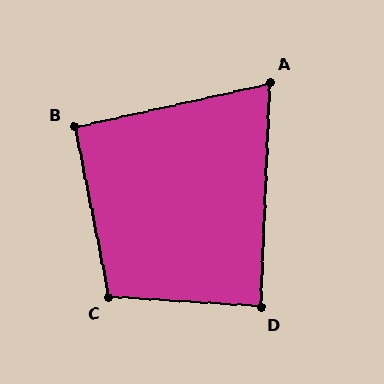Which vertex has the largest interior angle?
C, at approximately 105 degrees.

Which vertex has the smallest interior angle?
A, at approximately 75 degrees.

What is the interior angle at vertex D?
Approximately 89 degrees (approximately right).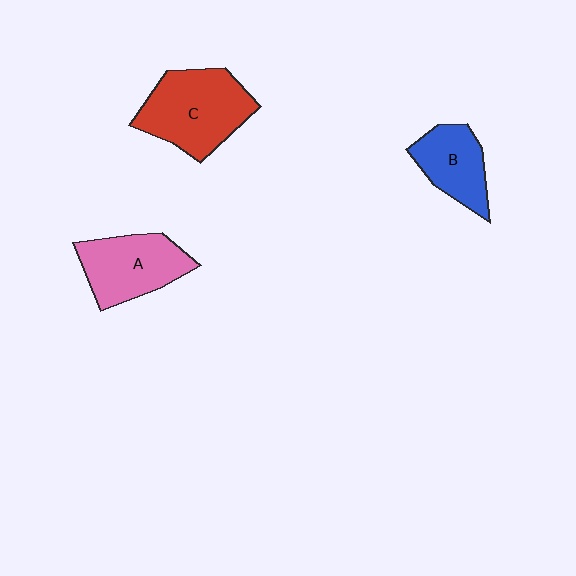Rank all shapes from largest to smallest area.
From largest to smallest: C (red), A (pink), B (blue).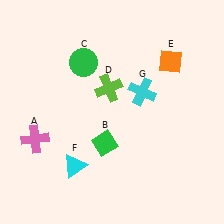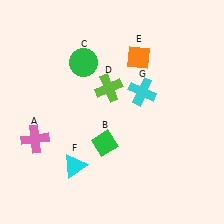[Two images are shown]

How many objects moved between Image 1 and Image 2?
1 object moved between the two images.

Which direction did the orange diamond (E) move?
The orange diamond (E) moved left.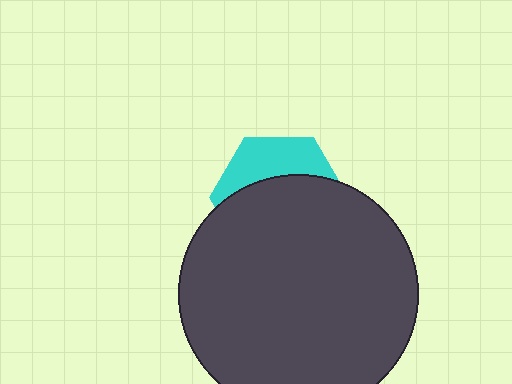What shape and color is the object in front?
The object in front is a dark gray circle.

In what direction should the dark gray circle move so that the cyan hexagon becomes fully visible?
The dark gray circle should move down. That is the shortest direction to clear the overlap and leave the cyan hexagon fully visible.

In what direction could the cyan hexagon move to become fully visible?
The cyan hexagon could move up. That would shift it out from behind the dark gray circle entirely.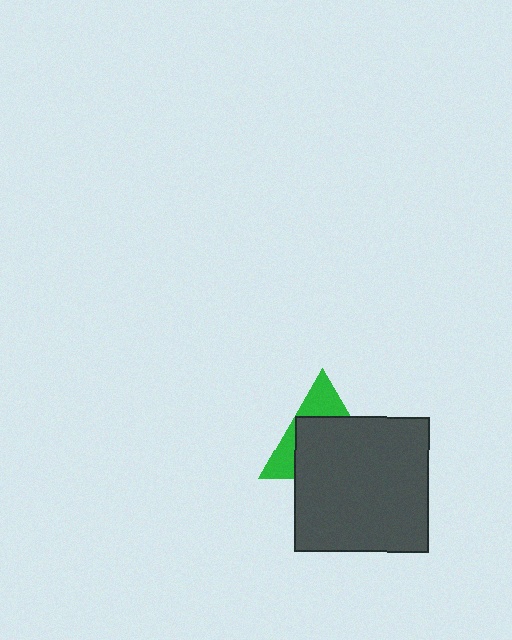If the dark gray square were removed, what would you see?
You would see the complete green triangle.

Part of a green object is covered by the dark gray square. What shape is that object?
It is a triangle.